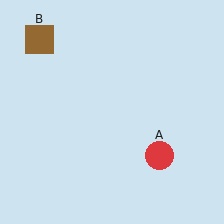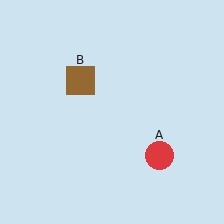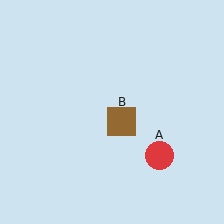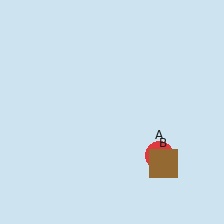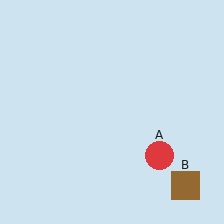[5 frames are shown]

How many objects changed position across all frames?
1 object changed position: brown square (object B).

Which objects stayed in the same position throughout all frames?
Red circle (object A) remained stationary.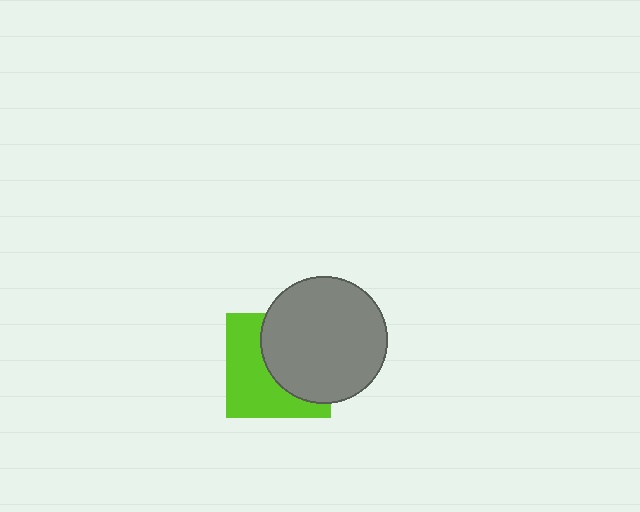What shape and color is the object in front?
The object in front is a gray circle.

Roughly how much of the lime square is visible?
About half of it is visible (roughly 50%).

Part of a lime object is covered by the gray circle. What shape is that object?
It is a square.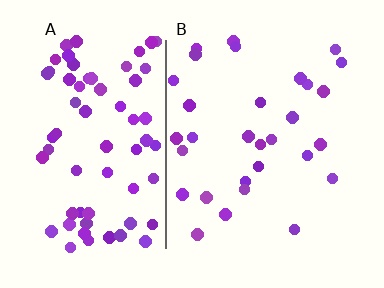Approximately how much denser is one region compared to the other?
Approximately 2.4× — region A over region B.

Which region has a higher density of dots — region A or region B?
A (the left).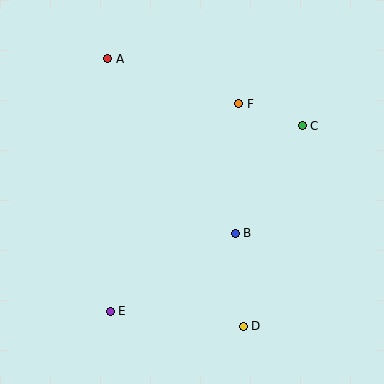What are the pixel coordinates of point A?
Point A is at (108, 59).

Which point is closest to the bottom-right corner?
Point D is closest to the bottom-right corner.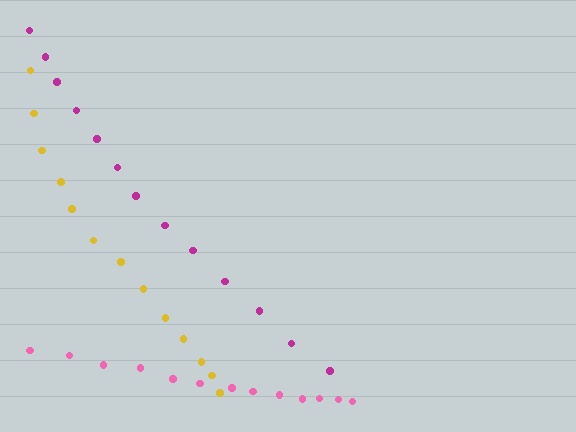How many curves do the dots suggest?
There are 3 distinct paths.